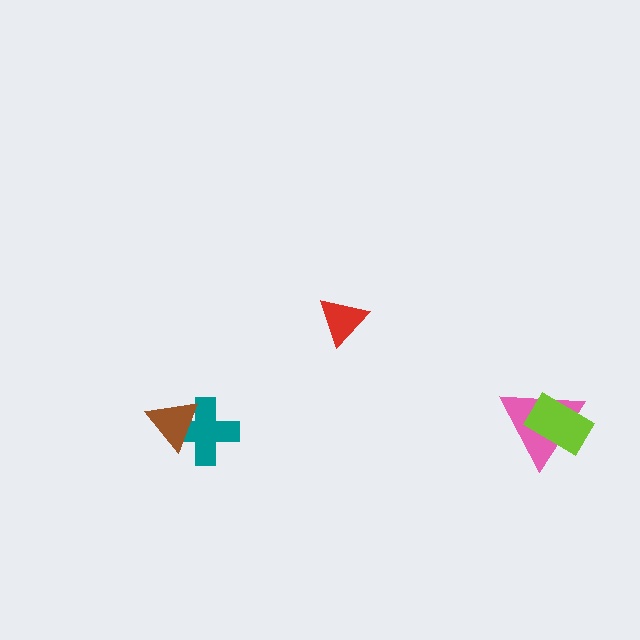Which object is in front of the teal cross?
The brown triangle is in front of the teal cross.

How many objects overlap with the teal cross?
1 object overlaps with the teal cross.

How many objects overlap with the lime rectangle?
1 object overlaps with the lime rectangle.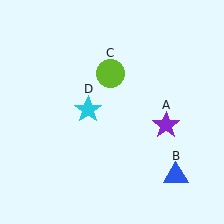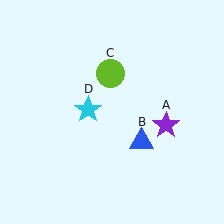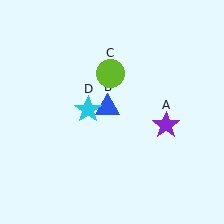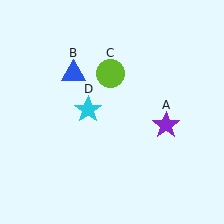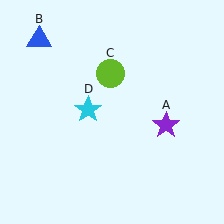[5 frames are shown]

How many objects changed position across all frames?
1 object changed position: blue triangle (object B).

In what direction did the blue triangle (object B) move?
The blue triangle (object B) moved up and to the left.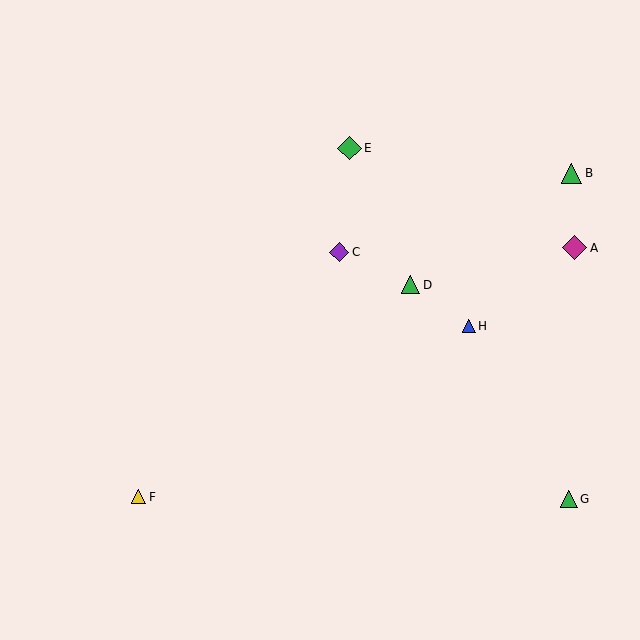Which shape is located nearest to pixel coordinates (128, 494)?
The yellow triangle (labeled F) at (139, 497) is nearest to that location.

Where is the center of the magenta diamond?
The center of the magenta diamond is at (575, 248).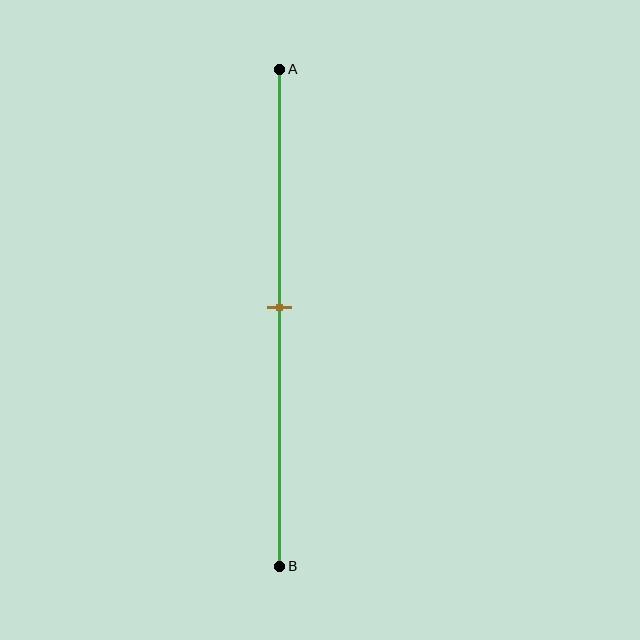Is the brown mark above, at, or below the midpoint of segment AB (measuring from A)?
The brown mark is approximately at the midpoint of segment AB.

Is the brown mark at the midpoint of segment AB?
Yes, the mark is approximately at the midpoint.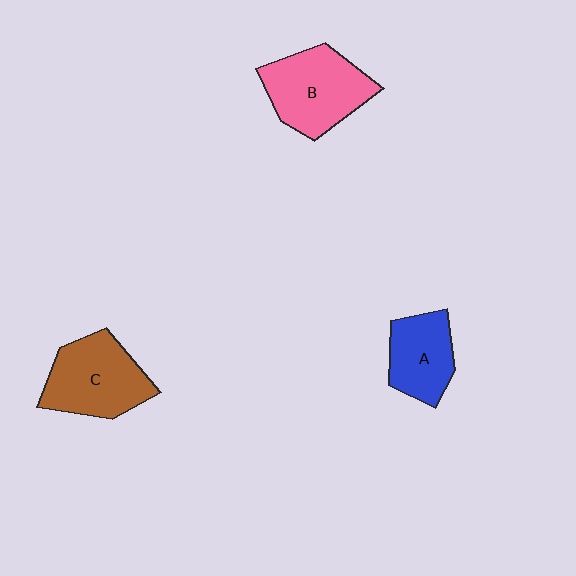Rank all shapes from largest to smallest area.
From largest to smallest: B (pink), C (brown), A (blue).